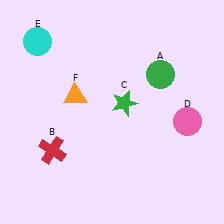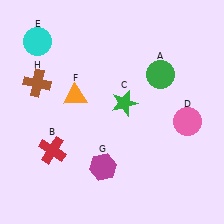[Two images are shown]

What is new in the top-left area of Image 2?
A brown cross (H) was added in the top-left area of Image 2.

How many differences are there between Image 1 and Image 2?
There are 2 differences between the two images.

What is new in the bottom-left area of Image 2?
A magenta hexagon (G) was added in the bottom-left area of Image 2.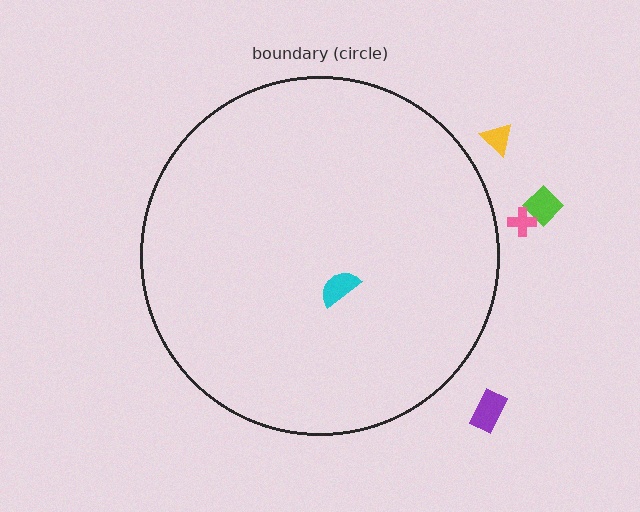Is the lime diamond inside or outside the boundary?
Outside.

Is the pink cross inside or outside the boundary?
Outside.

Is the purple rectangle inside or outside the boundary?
Outside.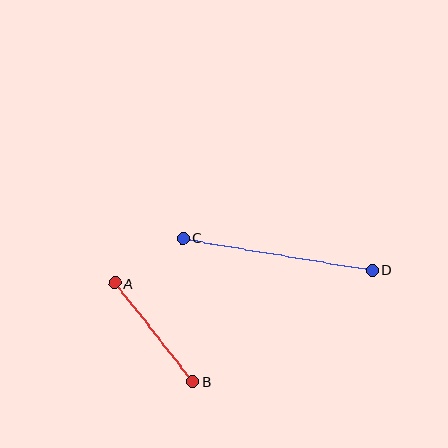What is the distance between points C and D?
The distance is approximately 192 pixels.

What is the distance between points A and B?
The distance is approximately 125 pixels.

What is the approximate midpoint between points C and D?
The midpoint is at approximately (278, 254) pixels.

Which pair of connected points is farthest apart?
Points C and D are farthest apart.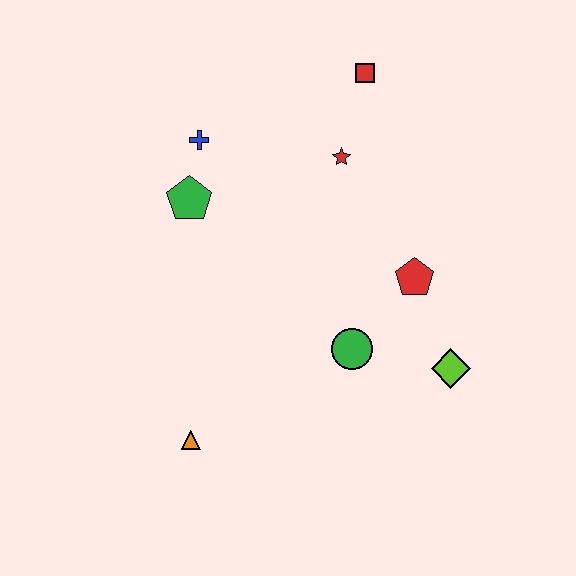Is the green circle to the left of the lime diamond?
Yes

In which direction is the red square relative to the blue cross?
The red square is to the right of the blue cross.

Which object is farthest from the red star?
The orange triangle is farthest from the red star.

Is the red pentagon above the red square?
No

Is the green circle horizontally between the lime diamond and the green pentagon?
Yes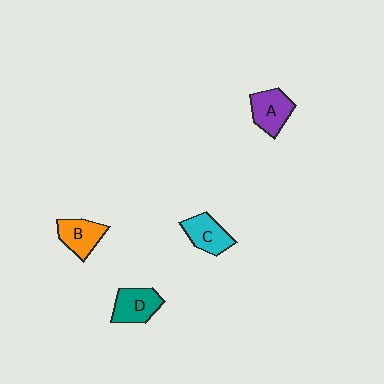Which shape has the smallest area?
Shape B (orange).